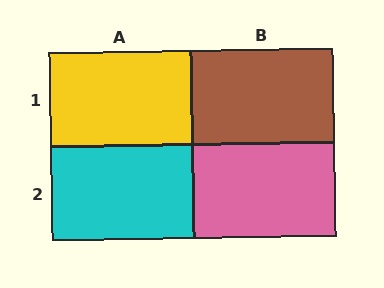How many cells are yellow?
1 cell is yellow.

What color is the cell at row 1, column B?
Brown.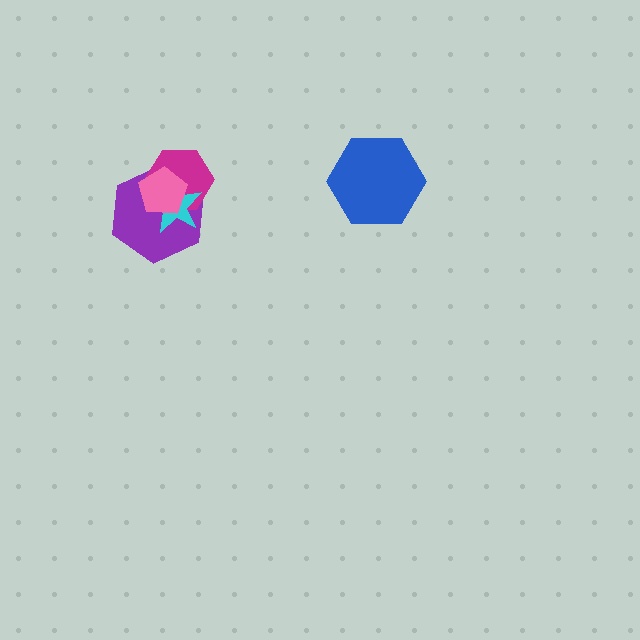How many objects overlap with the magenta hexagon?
3 objects overlap with the magenta hexagon.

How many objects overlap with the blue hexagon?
0 objects overlap with the blue hexagon.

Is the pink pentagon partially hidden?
No, no other shape covers it.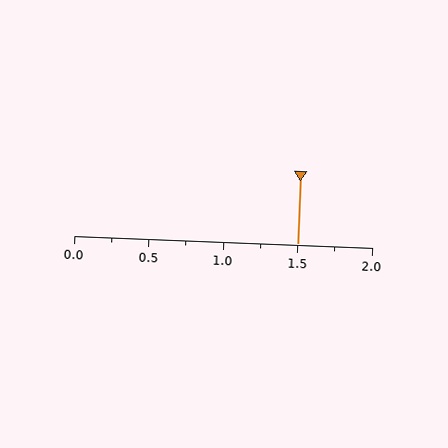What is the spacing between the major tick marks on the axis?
The major ticks are spaced 0.5 apart.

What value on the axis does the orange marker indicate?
The marker indicates approximately 1.5.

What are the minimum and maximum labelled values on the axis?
The axis runs from 0.0 to 2.0.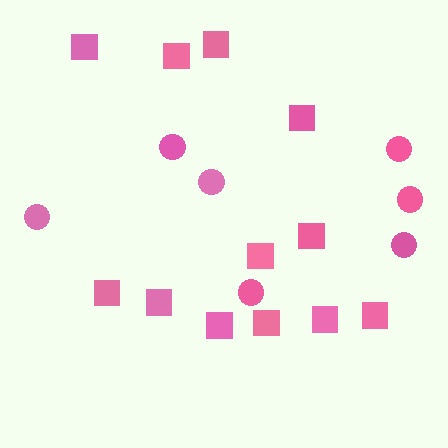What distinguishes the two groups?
There are 2 groups: one group of circles (7) and one group of squares (12).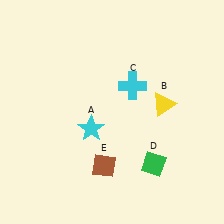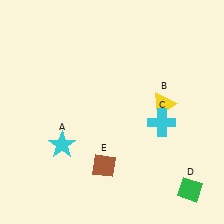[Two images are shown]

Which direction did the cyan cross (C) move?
The cyan cross (C) moved down.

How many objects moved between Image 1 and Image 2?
3 objects moved between the two images.